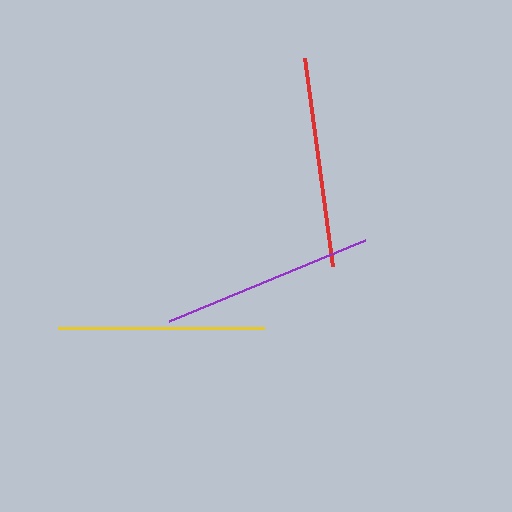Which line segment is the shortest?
The yellow line is the shortest at approximately 206 pixels.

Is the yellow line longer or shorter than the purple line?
The purple line is longer than the yellow line.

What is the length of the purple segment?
The purple segment is approximately 212 pixels long.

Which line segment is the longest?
The purple line is the longest at approximately 212 pixels.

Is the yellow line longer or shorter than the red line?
The red line is longer than the yellow line.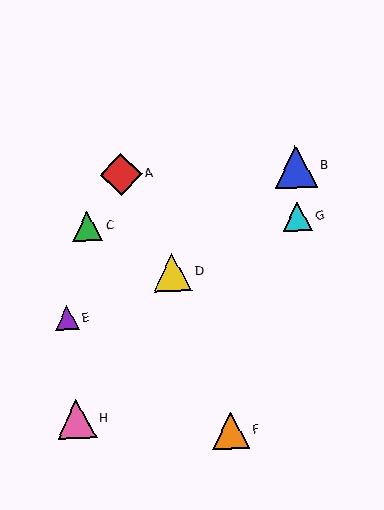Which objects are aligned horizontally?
Objects A, B are aligned horizontally.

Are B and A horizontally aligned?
Yes, both are at y≈167.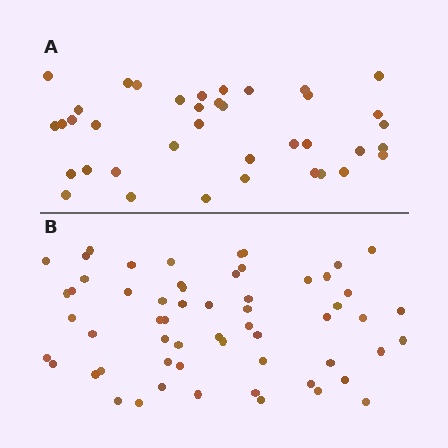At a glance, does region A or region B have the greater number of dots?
Region B (the bottom region) has more dots.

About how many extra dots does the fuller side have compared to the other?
Region B has approximately 20 more dots than region A.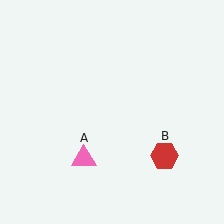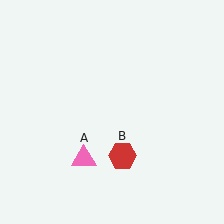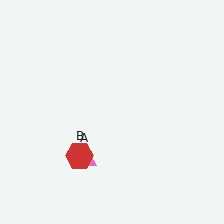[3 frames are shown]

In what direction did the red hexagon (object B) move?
The red hexagon (object B) moved left.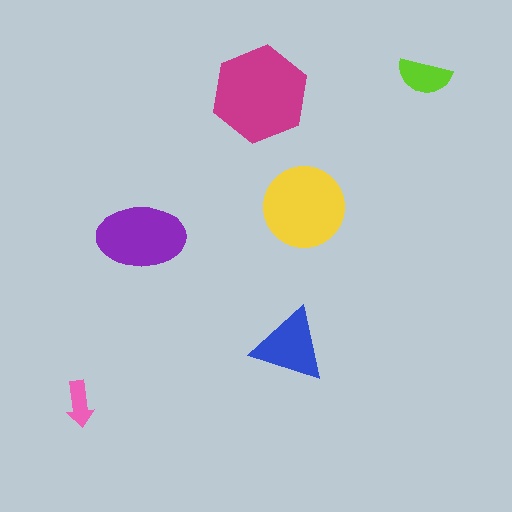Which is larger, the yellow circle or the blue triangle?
The yellow circle.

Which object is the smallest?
The pink arrow.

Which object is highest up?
The lime semicircle is topmost.